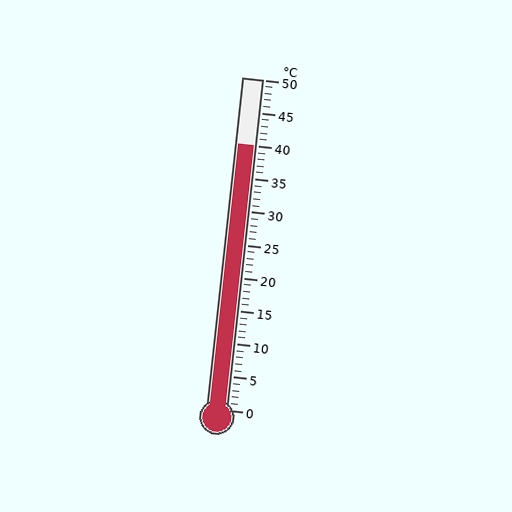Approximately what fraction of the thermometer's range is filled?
The thermometer is filled to approximately 80% of its range.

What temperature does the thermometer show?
The thermometer shows approximately 40°C.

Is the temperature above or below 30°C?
The temperature is above 30°C.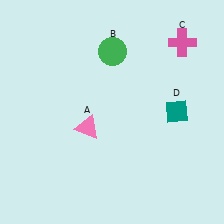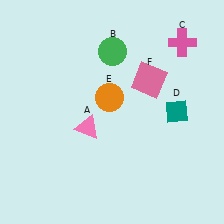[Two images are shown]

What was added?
An orange circle (E), a pink square (F) were added in Image 2.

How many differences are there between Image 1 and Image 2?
There are 2 differences between the two images.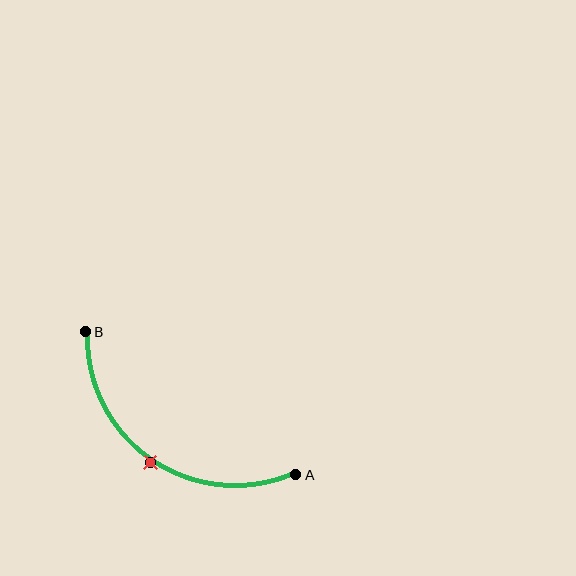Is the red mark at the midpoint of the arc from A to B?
Yes. The red mark lies on the arc at equal arc-length from both A and B — it is the arc midpoint.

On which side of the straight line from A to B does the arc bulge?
The arc bulges below and to the left of the straight line connecting A and B.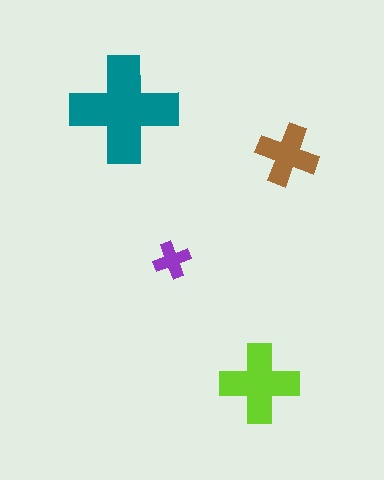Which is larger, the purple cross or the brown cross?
The brown one.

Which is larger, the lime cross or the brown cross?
The lime one.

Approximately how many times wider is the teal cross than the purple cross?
About 3 times wider.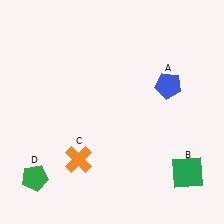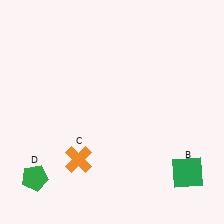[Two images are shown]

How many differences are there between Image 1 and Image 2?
There is 1 difference between the two images.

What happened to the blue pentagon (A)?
The blue pentagon (A) was removed in Image 2. It was in the top-right area of Image 1.